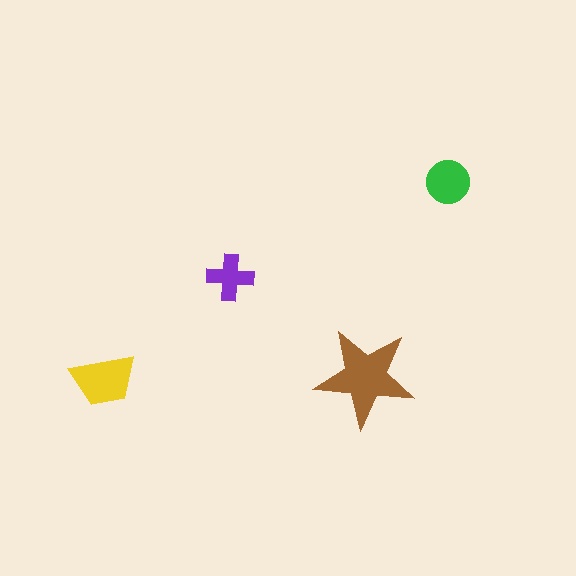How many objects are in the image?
There are 4 objects in the image.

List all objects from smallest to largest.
The purple cross, the green circle, the yellow trapezoid, the brown star.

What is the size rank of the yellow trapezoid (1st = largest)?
2nd.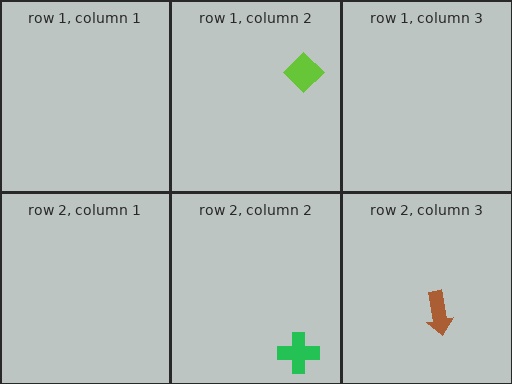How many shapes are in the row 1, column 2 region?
1.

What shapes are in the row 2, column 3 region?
The brown arrow.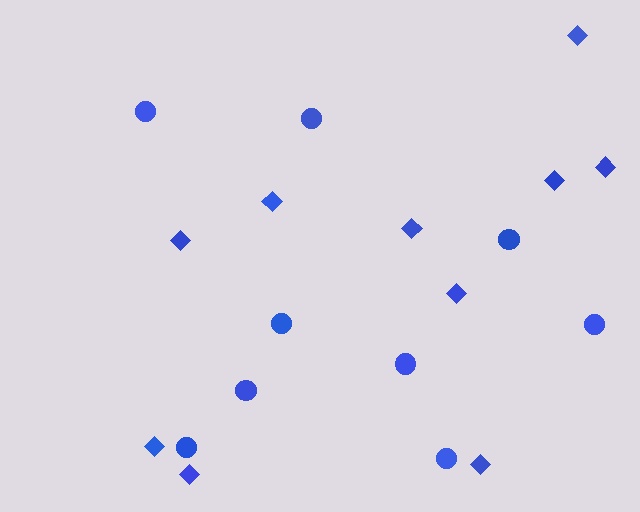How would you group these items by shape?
There are 2 groups: one group of circles (9) and one group of diamonds (10).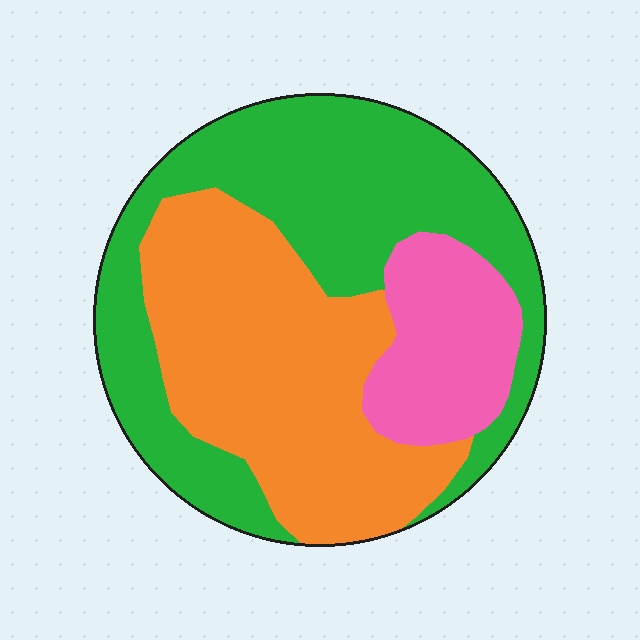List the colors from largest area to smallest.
From largest to smallest: green, orange, pink.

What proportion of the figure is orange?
Orange takes up about two fifths (2/5) of the figure.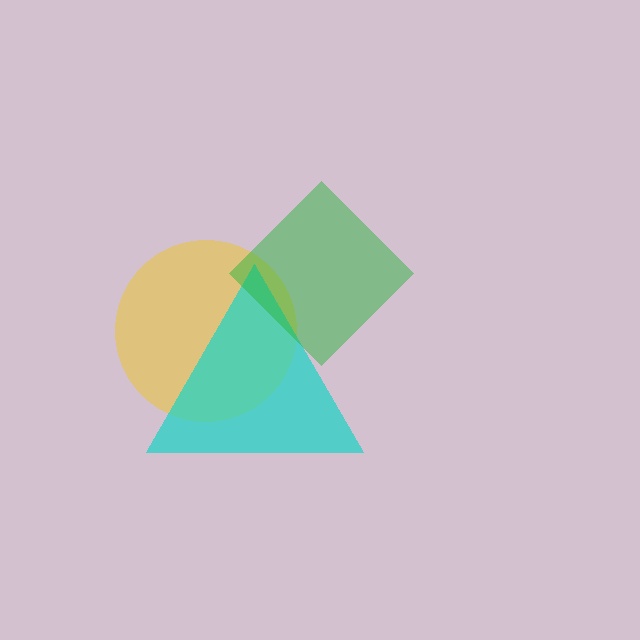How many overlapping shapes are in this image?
There are 3 overlapping shapes in the image.